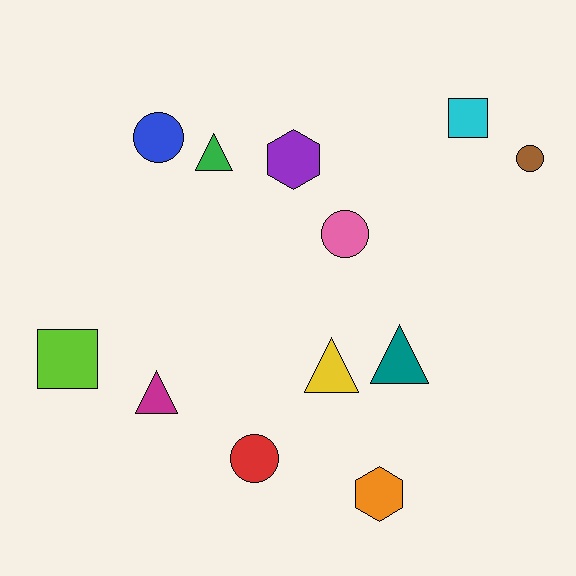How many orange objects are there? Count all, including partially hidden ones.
There is 1 orange object.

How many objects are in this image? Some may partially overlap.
There are 12 objects.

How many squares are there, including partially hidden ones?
There are 2 squares.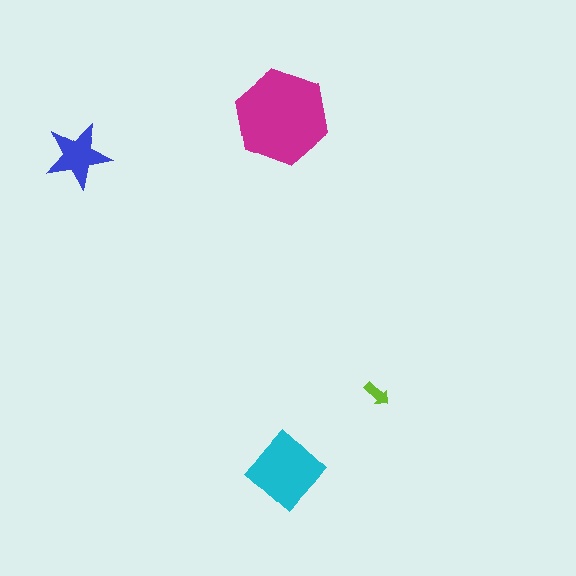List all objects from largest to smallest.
The magenta hexagon, the cyan diamond, the blue star, the lime arrow.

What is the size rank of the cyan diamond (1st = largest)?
2nd.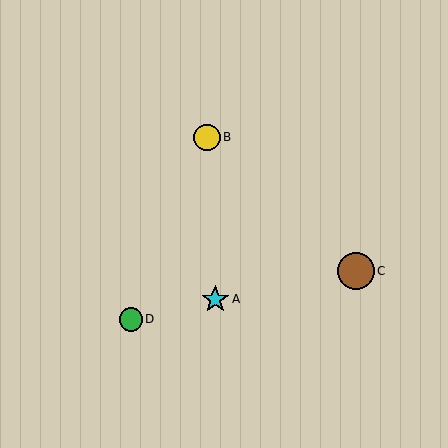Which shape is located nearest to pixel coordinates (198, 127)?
The yellow circle (labeled B) at (207, 137) is nearest to that location.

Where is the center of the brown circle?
The center of the brown circle is at (356, 271).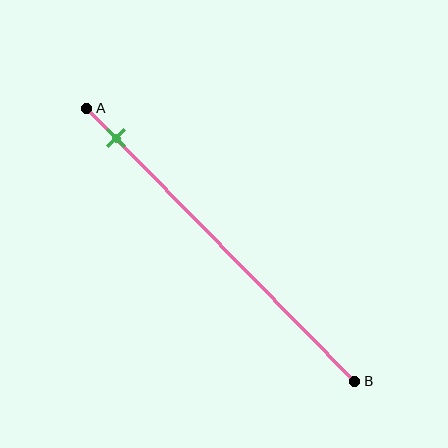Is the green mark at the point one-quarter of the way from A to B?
No, the mark is at about 10% from A, not at the 25% one-quarter point.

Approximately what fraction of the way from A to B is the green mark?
The green mark is approximately 10% of the way from A to B.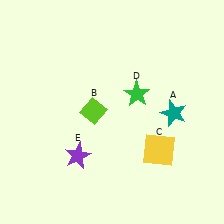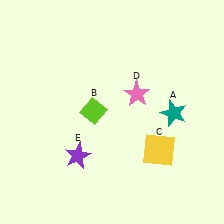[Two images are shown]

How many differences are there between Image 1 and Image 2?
There is 1 difference between the two images.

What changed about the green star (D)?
In Image 1, D is green. In Image 2, it changed to pink.